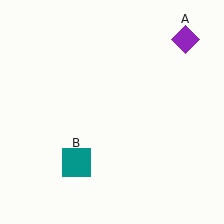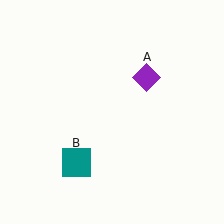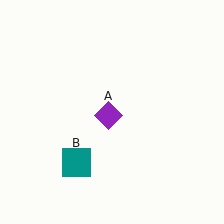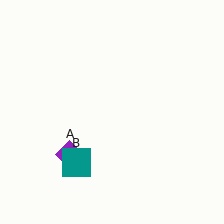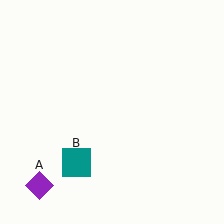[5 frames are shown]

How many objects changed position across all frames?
1 object changed position: purple diamond (object A).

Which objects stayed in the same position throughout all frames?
Teal square (object B) remained stationary.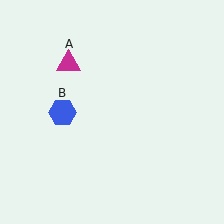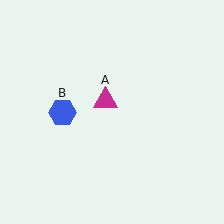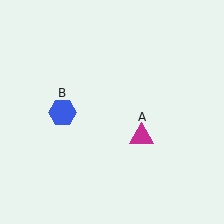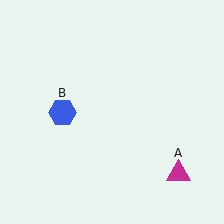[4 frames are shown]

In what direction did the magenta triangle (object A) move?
The magenta triangle (object A) moved down and to the right.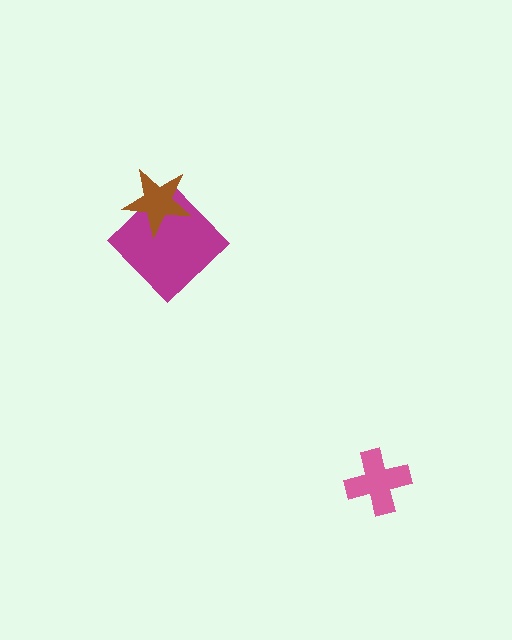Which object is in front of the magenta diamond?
The brown star is in front of the magenta diamond.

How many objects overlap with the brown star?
1 object overlaps with the brown star.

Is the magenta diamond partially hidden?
Yes, it is partially covered by another shape.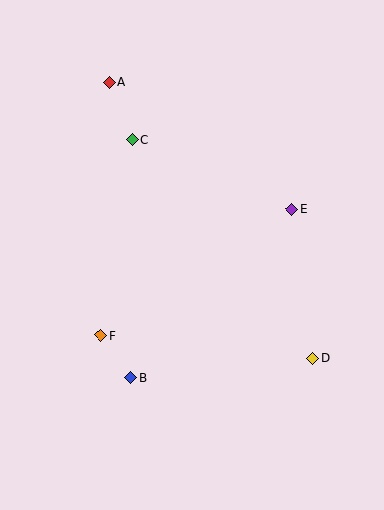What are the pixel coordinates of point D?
Point D is at (313, 358).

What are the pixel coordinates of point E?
Point E is at (292, 209).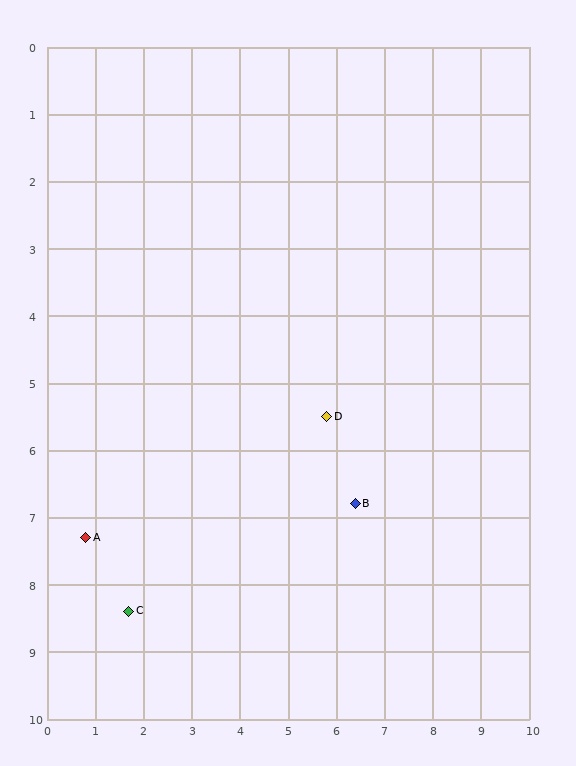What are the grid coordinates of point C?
Point C is at approximately (1.7, 8.4).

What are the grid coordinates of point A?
Point A is at approximately (0.8, 7.3).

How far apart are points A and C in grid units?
Points A and C are about 1.4 grid units apart.